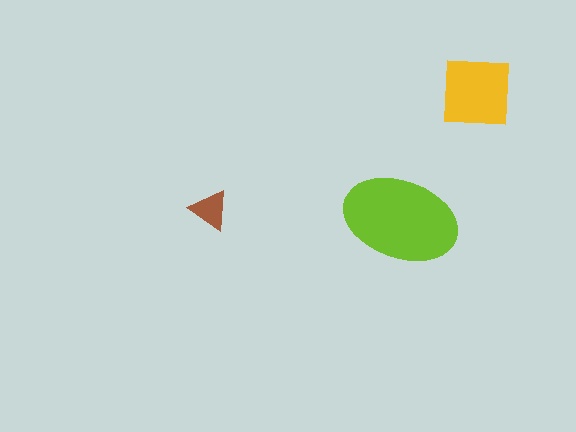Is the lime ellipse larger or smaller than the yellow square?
Larger.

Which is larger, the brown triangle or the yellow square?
The yellow square.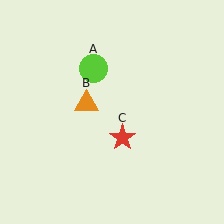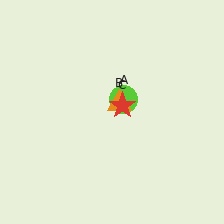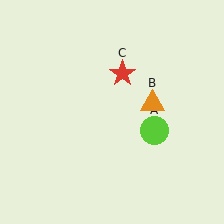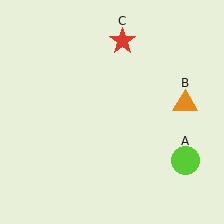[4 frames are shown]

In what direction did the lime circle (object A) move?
The lime circle (object A) moved down and to the right.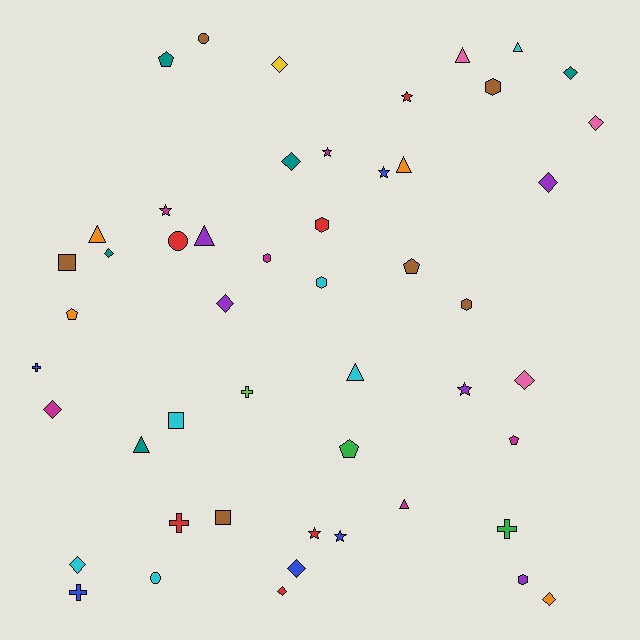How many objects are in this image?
There are 50 objects.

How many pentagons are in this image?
There are 5 pentagons.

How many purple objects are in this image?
There are 5 purple objects.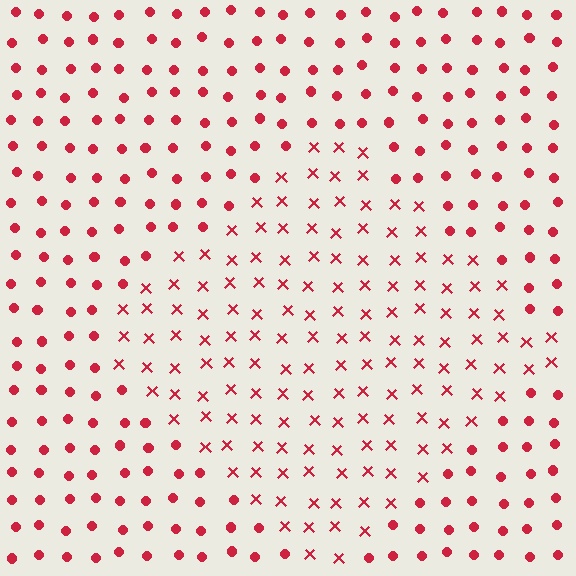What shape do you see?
I see a diamond.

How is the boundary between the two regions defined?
The boundary is defined by a change in element shape: X marks inside vs. circles outside. All elements share the same color and spacing.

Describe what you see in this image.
The image is filled with small red elements arranged in a uniform grid. A diamond-shaped region contains X marks, while the surrounding area contains circles. The boundary is defined purely by the change in element shape.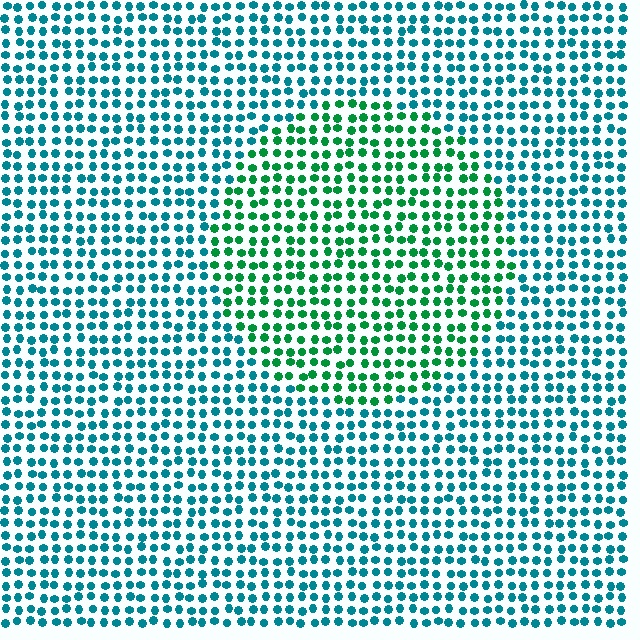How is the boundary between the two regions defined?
The boundary is defined purely by a slight shift in hue (about 43 degrees). Spacing, size, and orientation are identical on both sides.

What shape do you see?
I see a circle.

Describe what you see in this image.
The image is filled with small teal elements in a uniform arrangement. A circle-shaped region is visible where the elements are tinted to a slightly different hue, forming a subtle color boundary.